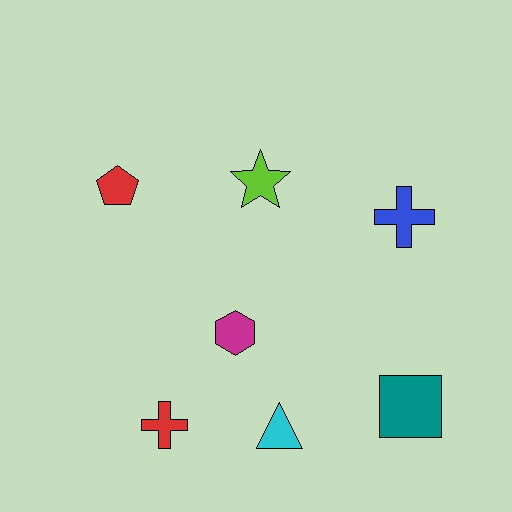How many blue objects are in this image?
There is 1 blue object.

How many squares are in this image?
There is 1 square.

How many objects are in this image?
There are 7 objects.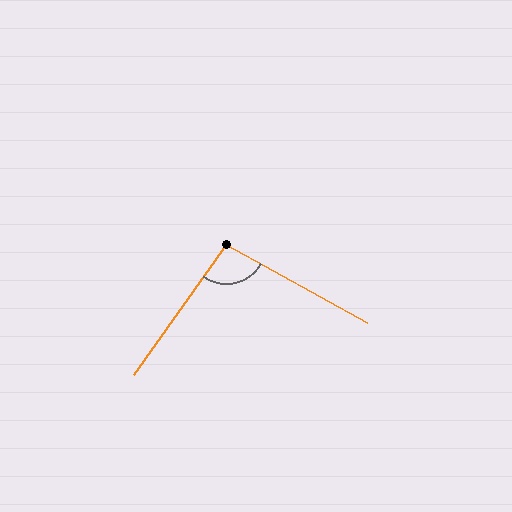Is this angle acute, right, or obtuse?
It is obtuse.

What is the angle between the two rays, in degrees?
Approximately 97 degrees.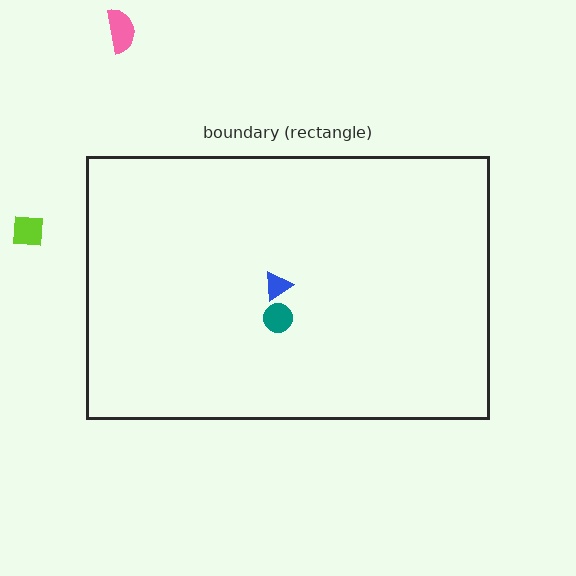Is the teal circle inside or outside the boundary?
Inside.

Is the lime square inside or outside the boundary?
Outside.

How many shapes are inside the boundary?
2 inside, 2 outside.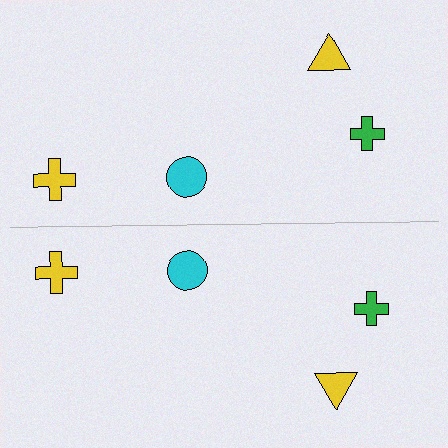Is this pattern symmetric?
Yes, this pattern has bilateral (reflection) symmetry.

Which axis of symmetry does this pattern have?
The pattern has a horizontal axis of symmetry running through the center of the image.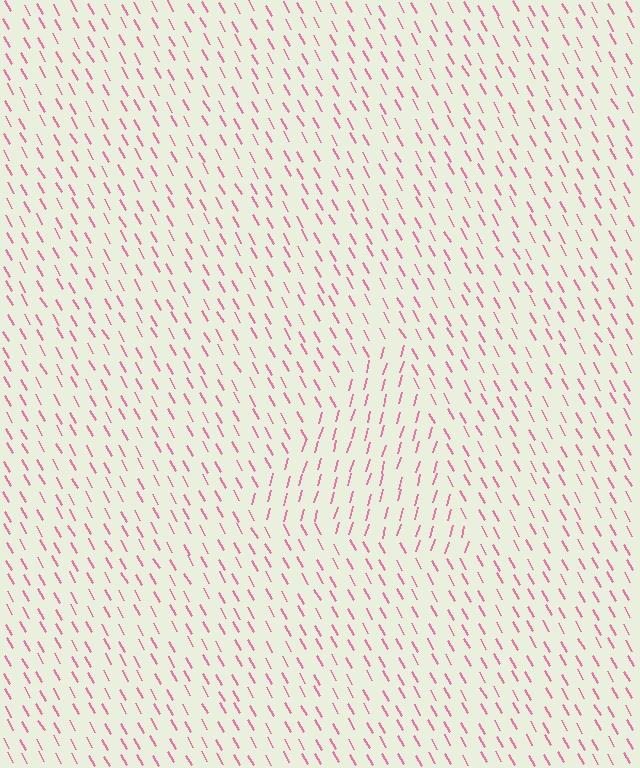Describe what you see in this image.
The image is filled with small pink line segments. A triangle region in the image has lines oriented differently from the surrounding lines, creating a visible texture boundary.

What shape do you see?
I see a triangle.